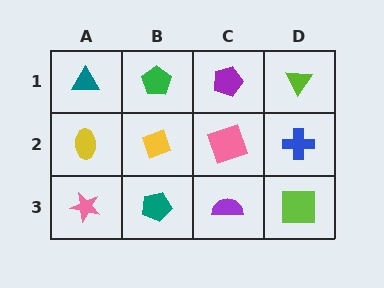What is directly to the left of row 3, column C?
A teal pentagon.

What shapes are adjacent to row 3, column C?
A pink square (row 2, column C), a teal pentagon (row 3, column B), a lime square (row 3, column D).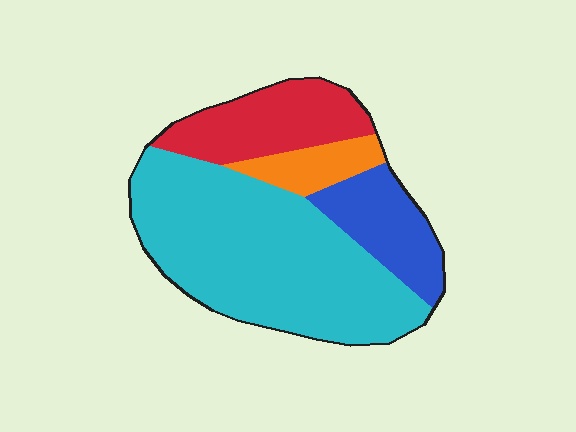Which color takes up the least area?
Orange, at roughly 10%.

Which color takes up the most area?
Cyan, at roughly 55%.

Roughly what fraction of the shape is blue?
Blue takes up less than a sixth of the shape.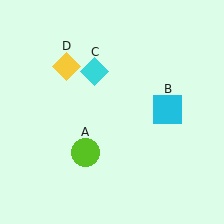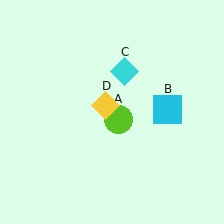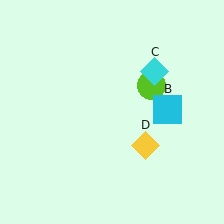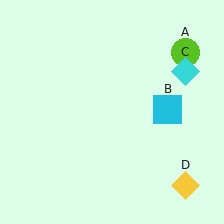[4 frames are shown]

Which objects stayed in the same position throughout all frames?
Cyan square (object B) remained stationary.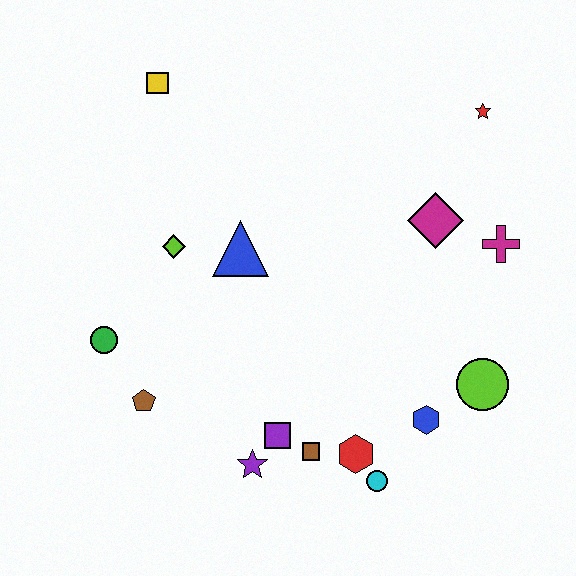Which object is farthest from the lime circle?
The yellow square is farthest from the lime circle.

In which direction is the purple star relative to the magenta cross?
The purple star is to the left of the magenta cross.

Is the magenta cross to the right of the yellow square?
Yes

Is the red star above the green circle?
Yes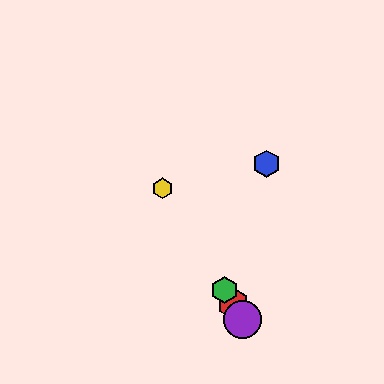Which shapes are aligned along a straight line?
The red hexagon, the green hexagon, the yellow hexagon, the purple circle are aligned along a straight line.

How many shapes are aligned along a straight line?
4 shapes (the red hexagon, the green hexagon, the yellow hexagon, the purple circle) are aligned along a straight line.